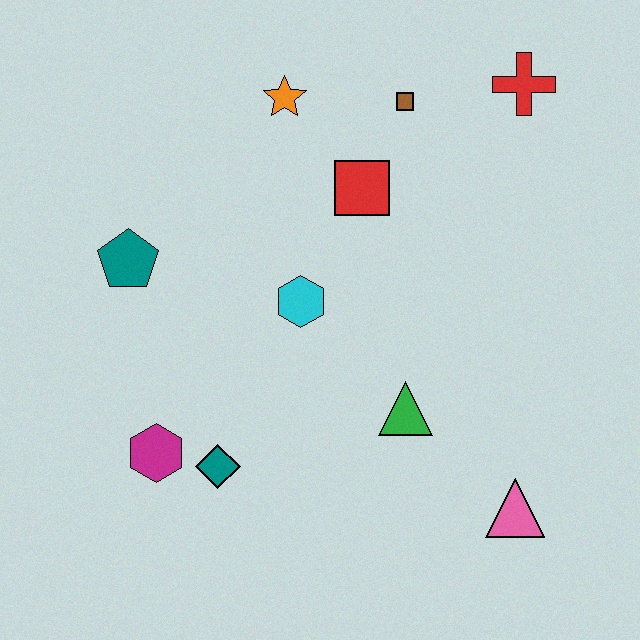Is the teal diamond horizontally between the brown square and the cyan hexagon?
No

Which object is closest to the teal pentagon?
The cyan hexagon is closest to the teal pentagon.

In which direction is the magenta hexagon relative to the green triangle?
The magenta hexagon is to the left of the green triangle.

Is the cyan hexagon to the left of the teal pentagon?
No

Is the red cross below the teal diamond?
No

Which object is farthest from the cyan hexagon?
The red cross is farthest from the cyan hexagon.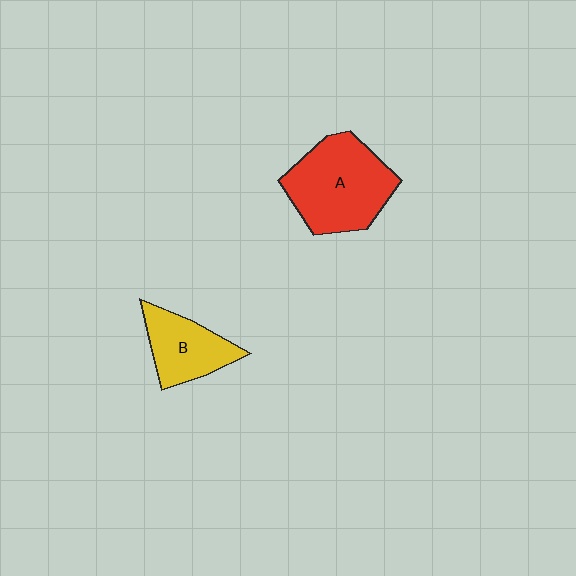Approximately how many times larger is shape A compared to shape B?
Approximately 1.7 times.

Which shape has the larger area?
Shape A (red).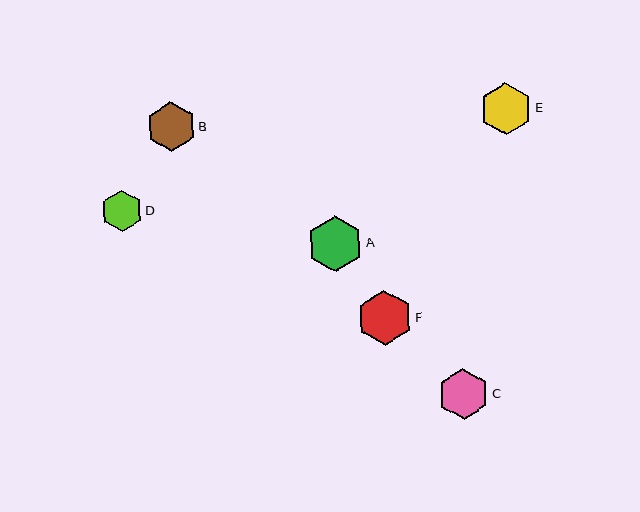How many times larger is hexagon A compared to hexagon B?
Hexagon A is approximately 1.1 times the size of hexagon B.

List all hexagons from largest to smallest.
From largest to smallest: A, F, E, C, B, D.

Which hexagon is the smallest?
Hexagon D is the smallest with a size of approximately 41 pixels.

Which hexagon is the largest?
Hexagon A is the largest with a size of approximately 55 pixels.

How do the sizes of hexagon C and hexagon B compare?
Hexagon C and hexagon B are approximately the same size.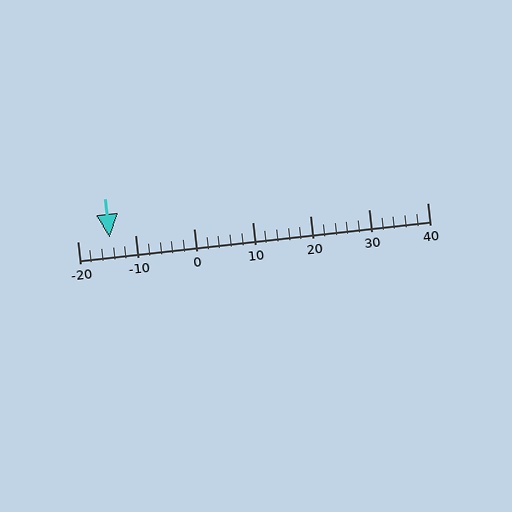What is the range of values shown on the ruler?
The ruler shows values from -20 to 40.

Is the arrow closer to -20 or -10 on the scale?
The arrow is closer to -10.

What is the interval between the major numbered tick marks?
The major tick marks are spaced 10 units apart.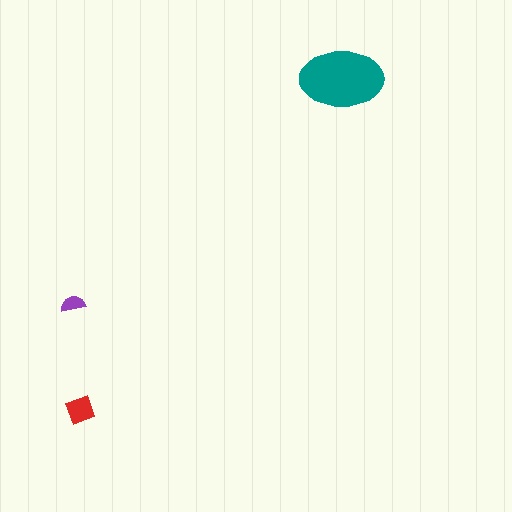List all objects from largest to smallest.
The teal ellipse, the red diamond, the purple semicircle.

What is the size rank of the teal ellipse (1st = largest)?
1st.